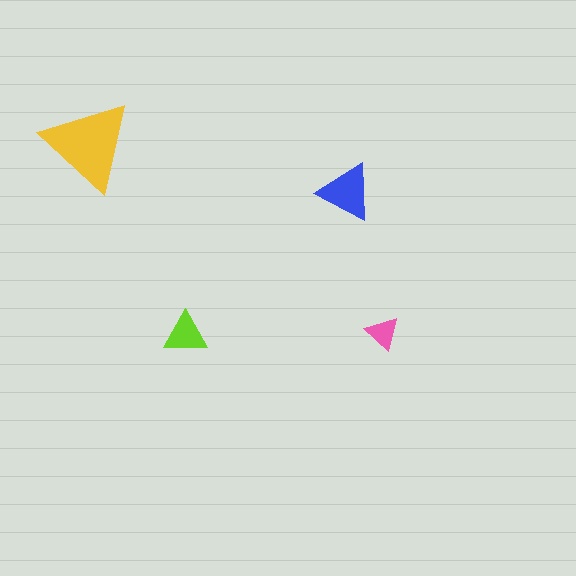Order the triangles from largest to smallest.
the yellow one, the blue one, the lime one, the pink one.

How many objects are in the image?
There are 4 objects in the image.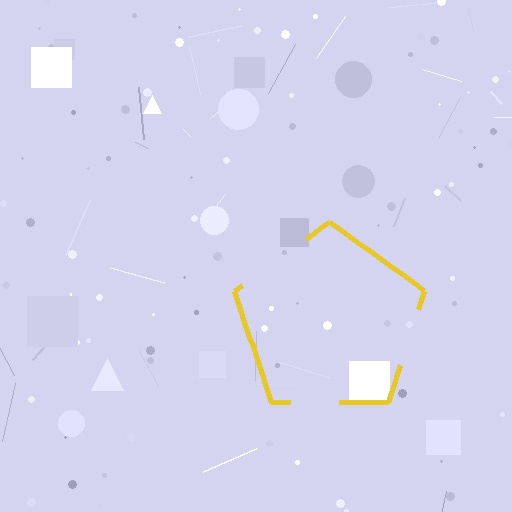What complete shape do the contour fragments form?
The contour fragments form a pentagon.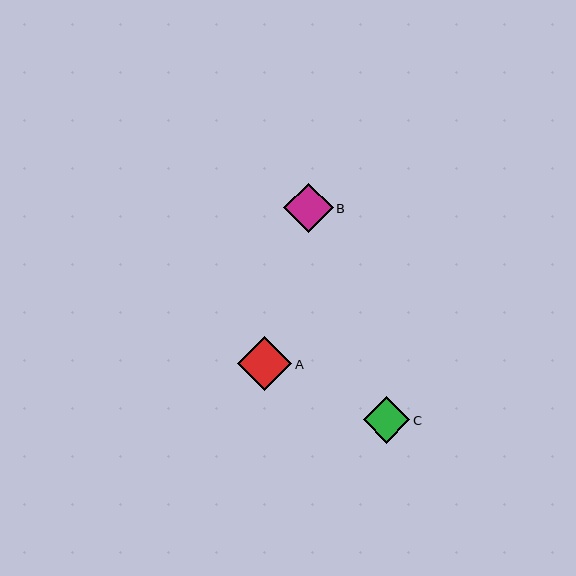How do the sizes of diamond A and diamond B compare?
Diamond A and diamond B are approximately the same size.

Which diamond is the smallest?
Diamond C is the smallest with a size of approximately 47 pixels.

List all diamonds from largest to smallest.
From largest to smallest: A, B, C.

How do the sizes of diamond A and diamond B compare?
Diamond A and diamond B are approximately the same size.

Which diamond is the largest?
Diamond A is the largest with a size of approximately 54 pixels.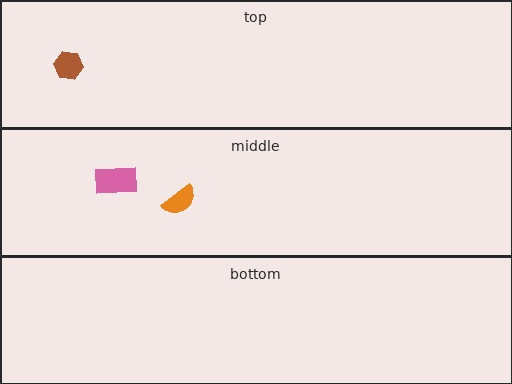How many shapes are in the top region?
1.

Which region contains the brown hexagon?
The top region.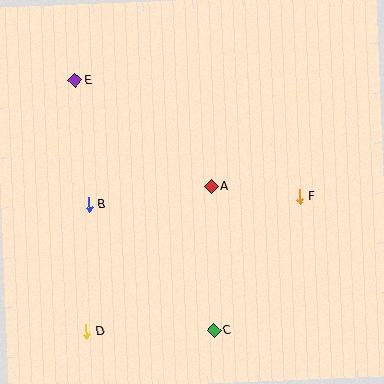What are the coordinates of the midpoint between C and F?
The midpoint between C and F is at (257, 263).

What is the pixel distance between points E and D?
The distance between E and D is 251 pixels.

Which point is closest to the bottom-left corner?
Point D is closest to the bottom-left corner.